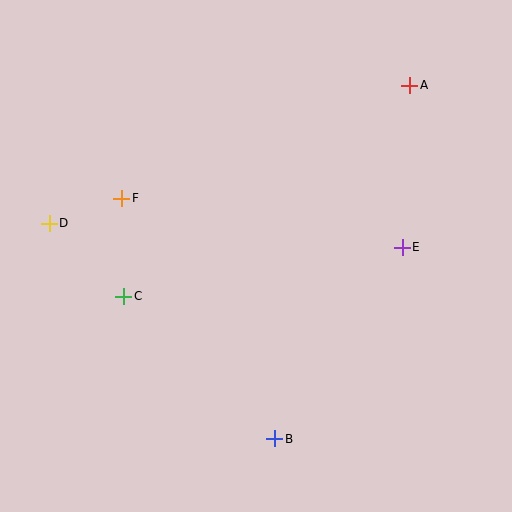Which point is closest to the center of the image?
Point C at (124, 296) is closest to the center.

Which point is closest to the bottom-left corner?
Point C is closest to the bottom-left corner.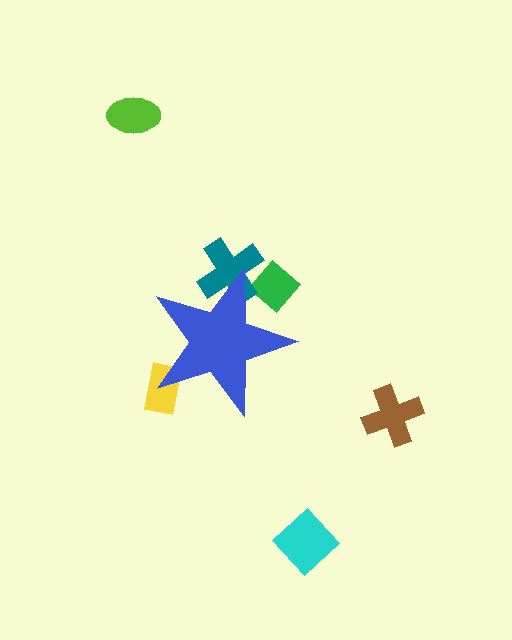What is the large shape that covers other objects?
A blue star.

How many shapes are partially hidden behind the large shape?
3 shapes are partially hidden.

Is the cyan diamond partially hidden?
No, the cyan diamond is fully visible.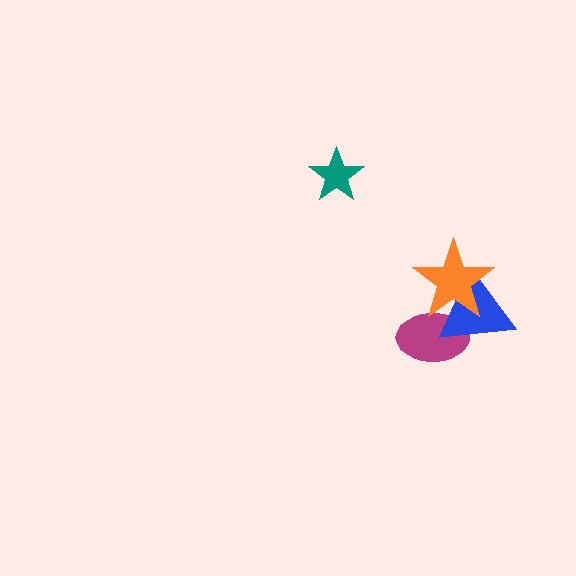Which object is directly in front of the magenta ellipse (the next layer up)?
The blue triangle is directly in front of the magenta ellipse.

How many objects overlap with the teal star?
0 objects overlap with the teal star.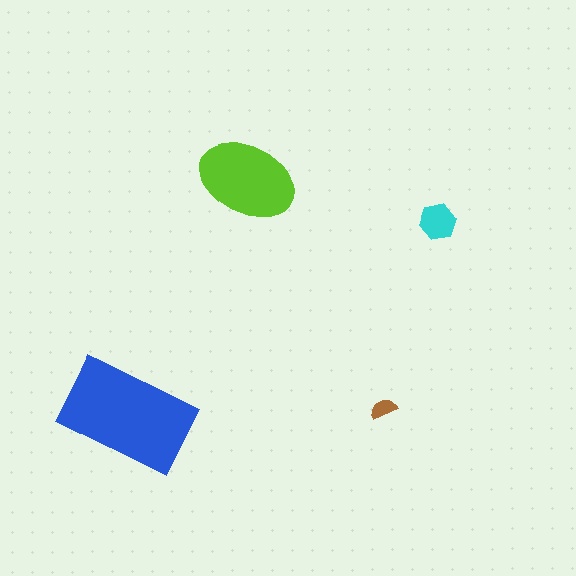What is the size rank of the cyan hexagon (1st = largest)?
3rd.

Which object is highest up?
The lime ellipse is topmost.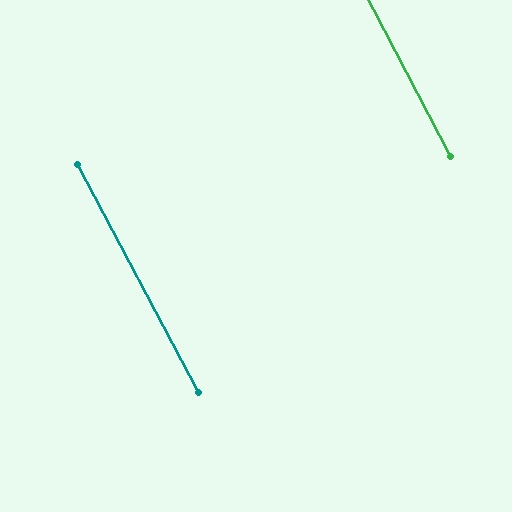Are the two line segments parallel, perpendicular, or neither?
Parallel — their directions differ by only 0.6°.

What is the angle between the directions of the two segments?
Approximately 1 degree.